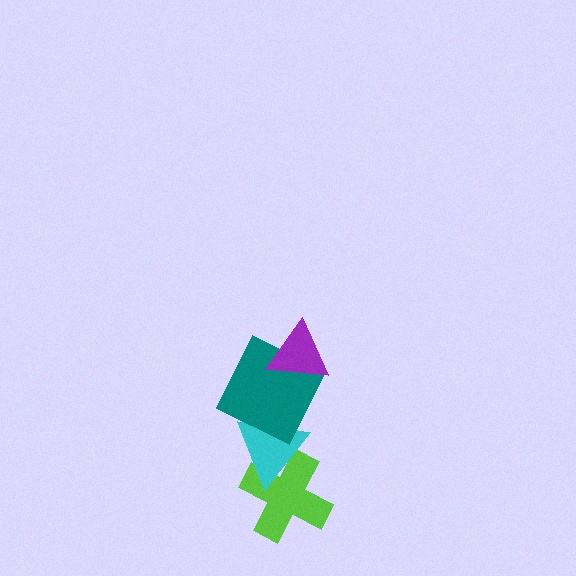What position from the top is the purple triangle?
The purple triangle is 1st from the top.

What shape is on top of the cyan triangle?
The teal square is on top of the cyan triangle.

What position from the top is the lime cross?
The lime cross is 4th from the top.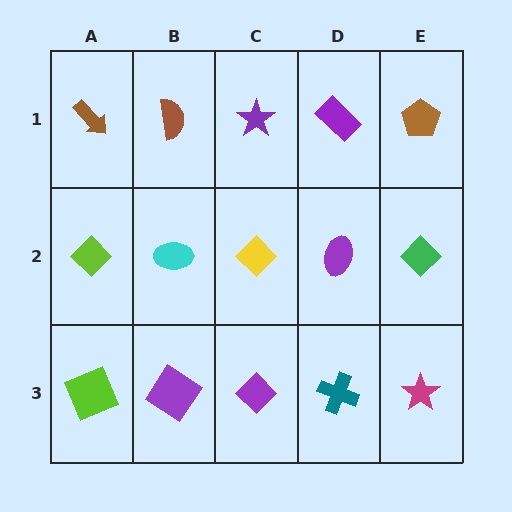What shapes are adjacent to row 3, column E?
A green diamond (row 2, column E), a teal cross (row 3, column D).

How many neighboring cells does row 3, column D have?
3.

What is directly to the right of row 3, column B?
A purple diamond.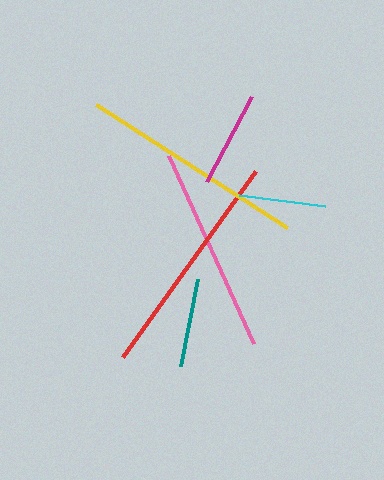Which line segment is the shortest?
The cyan line is the shortest at approximately 87 pixels.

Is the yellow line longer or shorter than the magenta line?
The yellow line is longer than the magenta line.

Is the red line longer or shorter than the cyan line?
The red line is longer than the cyan line.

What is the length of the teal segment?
The teal segment is approximately 88 pixels long.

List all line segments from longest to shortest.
From longest to shortest: red, yellow, pink, magenta, teal, cyan.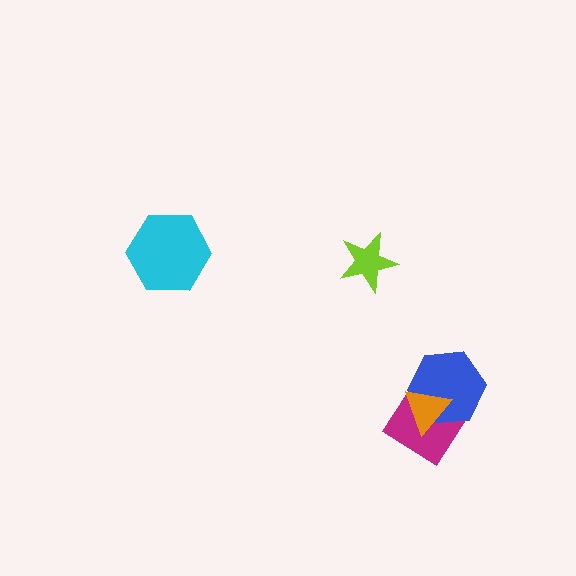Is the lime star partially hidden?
No, no other shape covers it.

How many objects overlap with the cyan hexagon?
0 objects overlap with the cyan hexagon.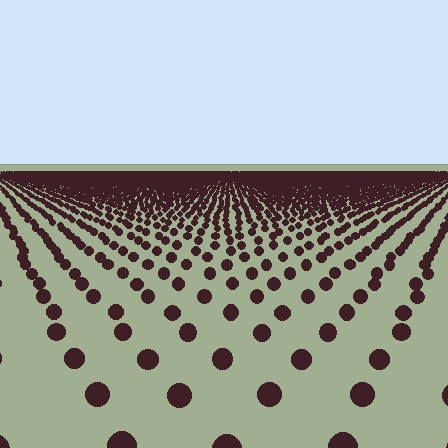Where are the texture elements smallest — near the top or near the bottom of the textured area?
Near the top.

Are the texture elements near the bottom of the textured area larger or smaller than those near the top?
Larger. Near the bottom, elements are closer to the viewer and appear at a bigger on-screen size.